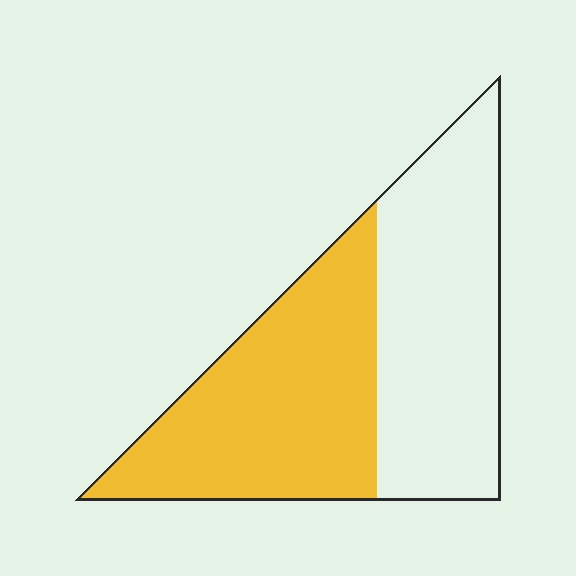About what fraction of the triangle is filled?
About one half (1/2).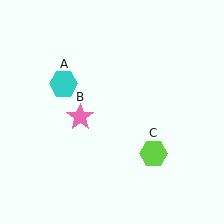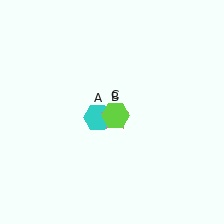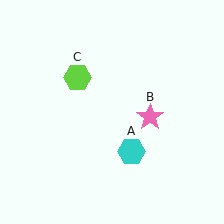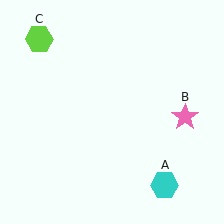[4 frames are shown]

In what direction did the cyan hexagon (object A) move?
The cyan hexagon (object A) moved down and to the right.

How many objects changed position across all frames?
3 objects changed position: cyan hexagon (object A), pink star (object B), lime hexagon (object C).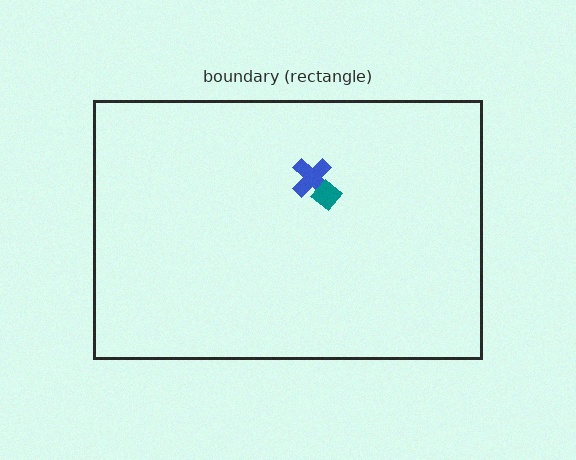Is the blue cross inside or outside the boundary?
Inside.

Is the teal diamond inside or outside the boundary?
Inside.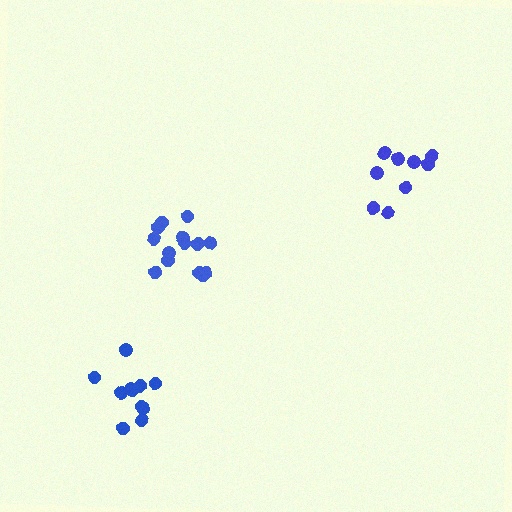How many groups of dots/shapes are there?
There are 3 groups.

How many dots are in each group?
Group 1: 14 dots, Group 2: 9 dots, Group 3: 11 dots (34 total).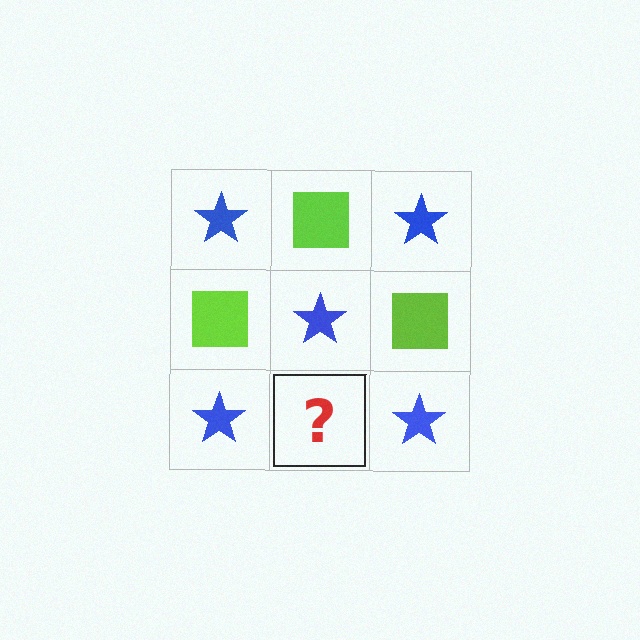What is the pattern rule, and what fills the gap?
The rule is that it alternates blue star and lime square in a checkerboard pattern. The gap should be filled with a lime square.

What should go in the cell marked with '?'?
The missing cell should contain a lime square.